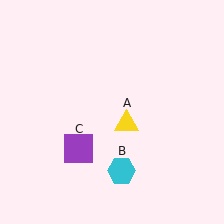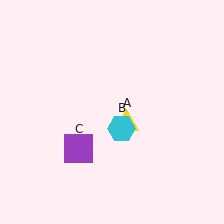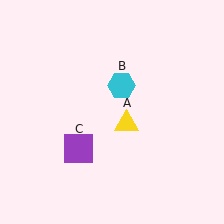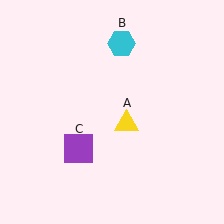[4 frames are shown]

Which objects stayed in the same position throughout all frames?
Yellow triangle (object A) and purple square (object C) remained stationary.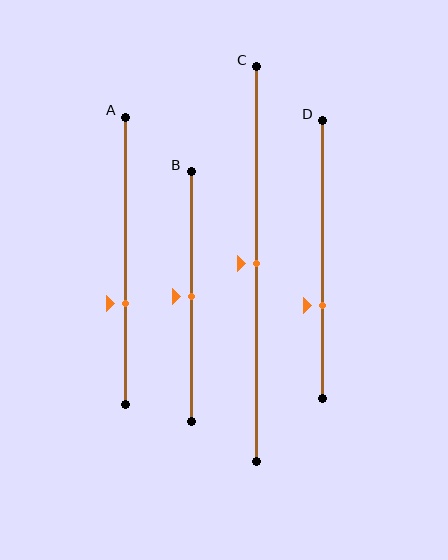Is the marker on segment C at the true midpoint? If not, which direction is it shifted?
Yes, the marker on segment C is at the true midpoint.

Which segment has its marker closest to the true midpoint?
Segment B has its marker closest to the true midpoint.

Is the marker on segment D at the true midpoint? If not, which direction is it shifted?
No, the marker on segment D is shifted downward by about 17% of the segment length.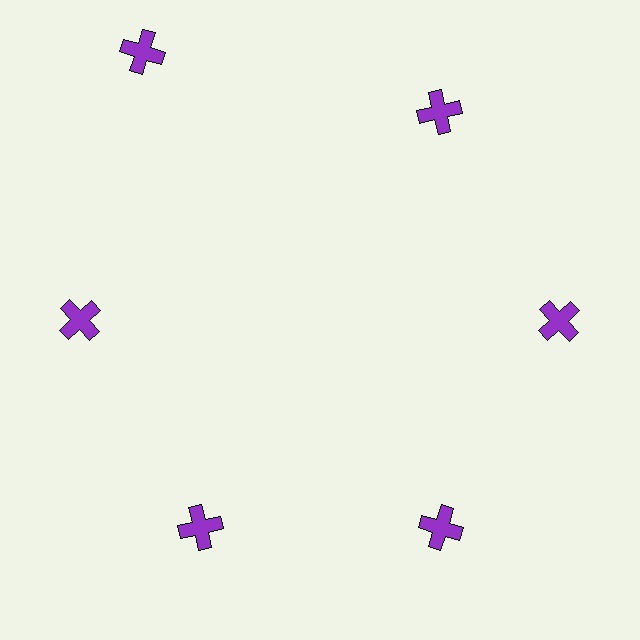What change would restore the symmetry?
The symmetry would be restored by moving it inward, back onto the ring so that all 6 crosses sit at equal angles and equal distance from the center.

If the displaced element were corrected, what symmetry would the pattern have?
It would have 6-fold rotational symmetry — the pattern would map onto itself every 60 degrees.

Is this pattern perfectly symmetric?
No. The 6 purple crosses are arranged in a ring, but one element near the 11 o'clock position is pushed outward from the center, breaking the 6-fold rotational symmetry.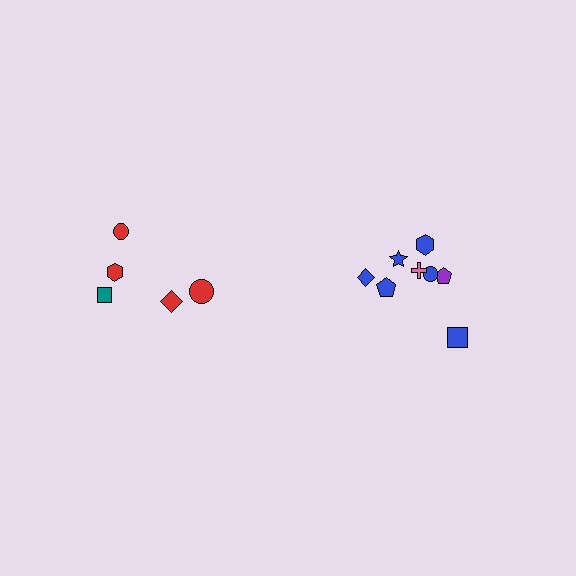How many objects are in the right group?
There are 8 objects.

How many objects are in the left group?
There are 5 objects.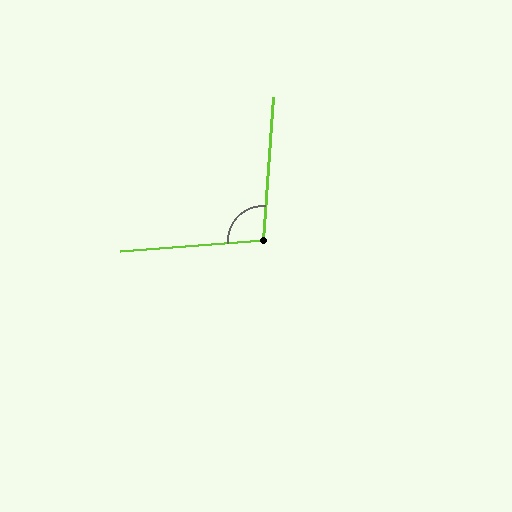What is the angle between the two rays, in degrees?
Approximately 98 degrees.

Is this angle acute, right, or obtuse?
It is obtuse.